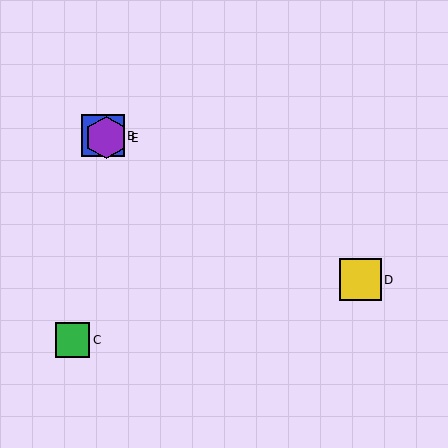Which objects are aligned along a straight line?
Objects A, B, D, E are aligned along a straight line.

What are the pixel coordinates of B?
Object B is at (103, 136).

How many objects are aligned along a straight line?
4 objects (A, B, D, E) are aligned along a straight line.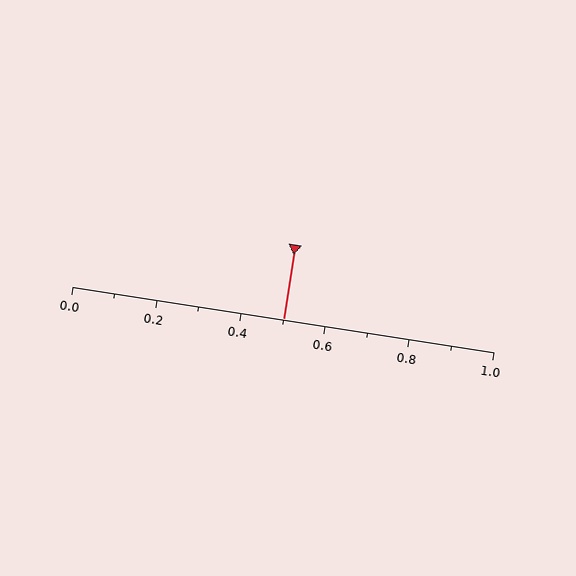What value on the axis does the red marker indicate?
The marker indicates approximately 0.5.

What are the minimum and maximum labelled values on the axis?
The axis runs from 0.0 to 1.0.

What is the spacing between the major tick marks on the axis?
The major ticks are spaced 0.2 apart.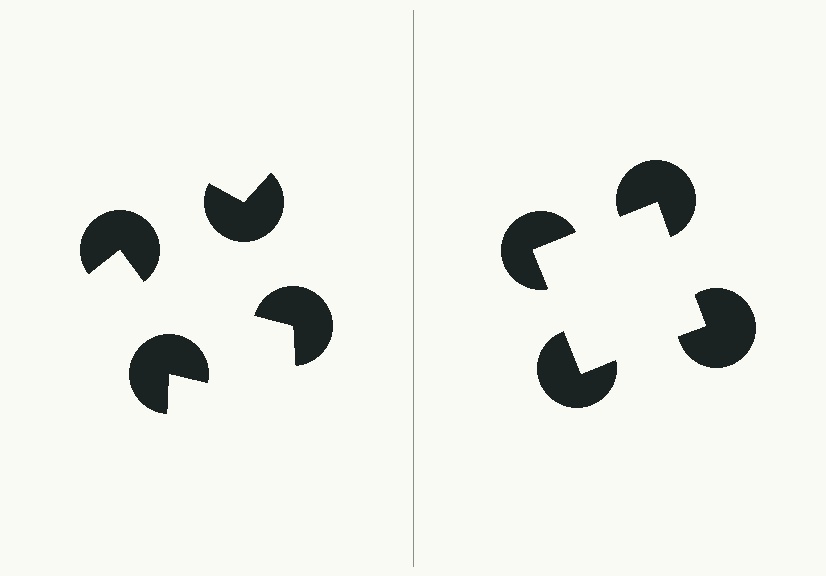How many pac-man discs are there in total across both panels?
8 — 4 on each side.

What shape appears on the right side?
An illusory square.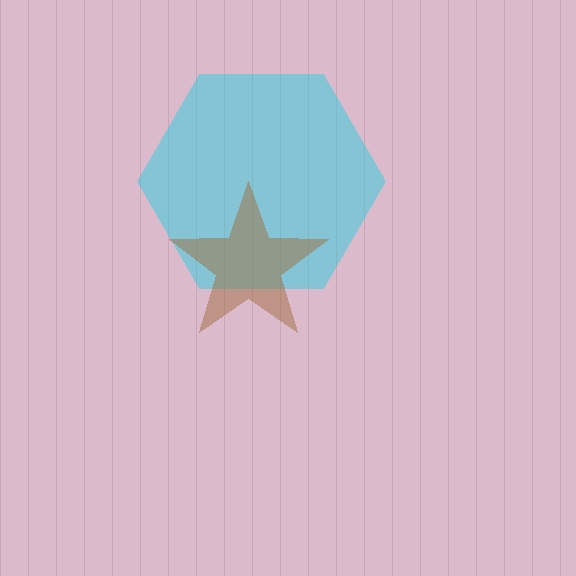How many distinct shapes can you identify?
There are 2 distinct shapes: a cyan hexagon, a brown star.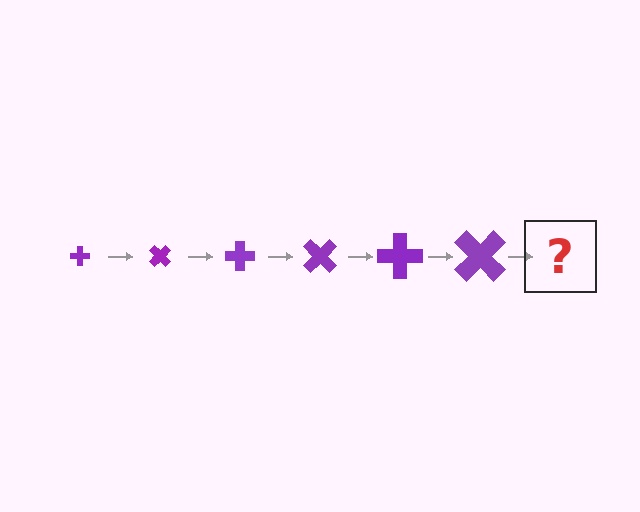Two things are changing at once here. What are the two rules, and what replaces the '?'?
The two rules are that the cross grows larger each step and it rotates 45 degrees each step. The '?' should be a cross, larger than the previous one and rotated 270 degrees from the start.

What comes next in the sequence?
The next element should be a cross, larger than the previous one and rotated 270 degrees from the start.